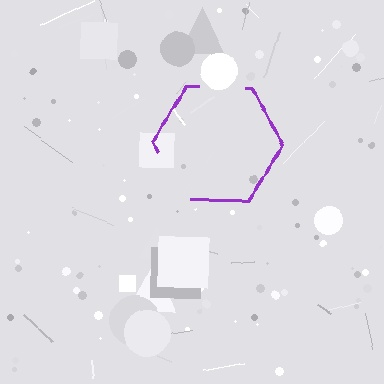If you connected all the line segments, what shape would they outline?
They would outline a hexagon.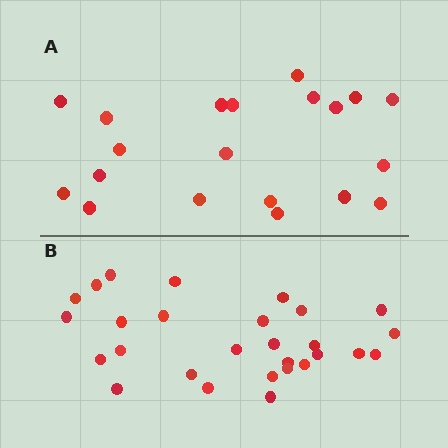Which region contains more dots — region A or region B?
Region B (the bottom region) has more dots.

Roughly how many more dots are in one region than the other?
Region B has roughly 8 or so more dots than region A.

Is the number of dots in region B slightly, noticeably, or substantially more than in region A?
Region B has noticeably more, but not dramatically so. The ratio is roughly 1.4 to 1.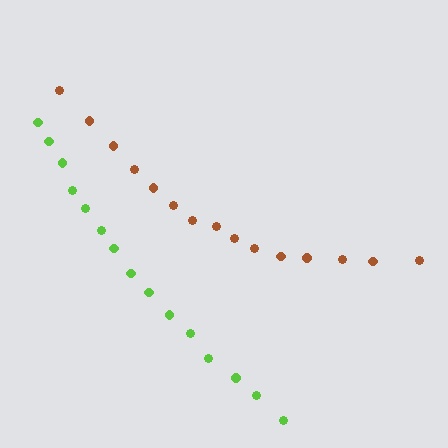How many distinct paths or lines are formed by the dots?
There are 2 distinct paths.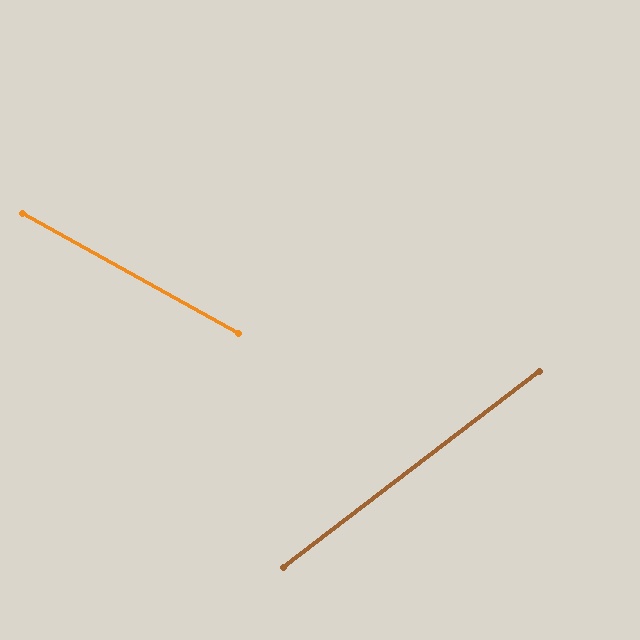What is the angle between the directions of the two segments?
Approximately 67 degrees.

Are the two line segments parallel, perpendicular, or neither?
Neither parallel nor perpendicular — they differ by about 67°.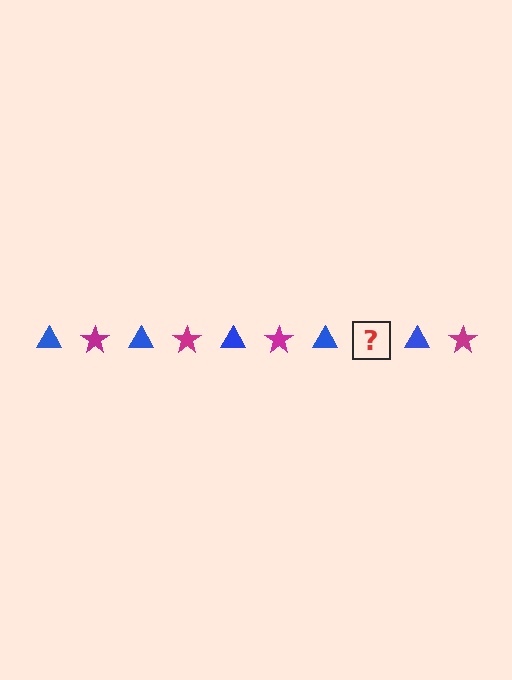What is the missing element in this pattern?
The missing element is a magenta star.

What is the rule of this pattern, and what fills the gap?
The rule is that the pattern alternates between blue triangle and magenta star. The gap should be filled with a magenta star.